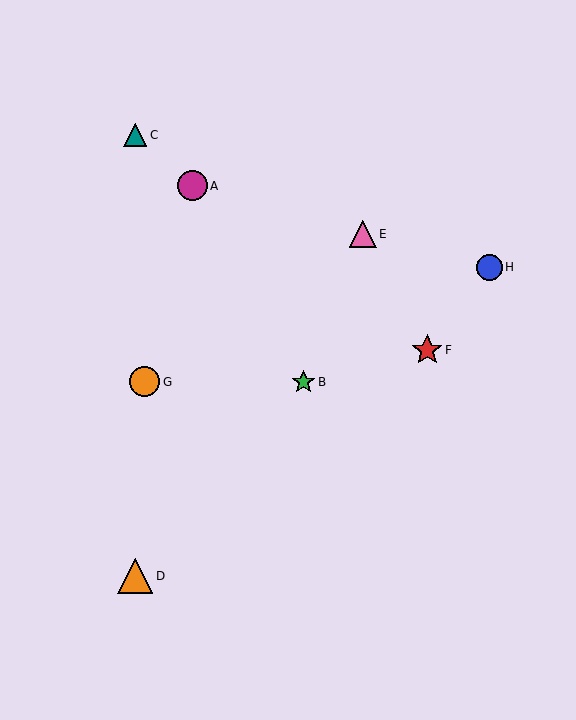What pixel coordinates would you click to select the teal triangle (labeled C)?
Click at (135, 135) to select the teal triangle C.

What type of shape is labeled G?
Shape G is an orange circle.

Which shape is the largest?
The orange triangle (labeled D) is the largest.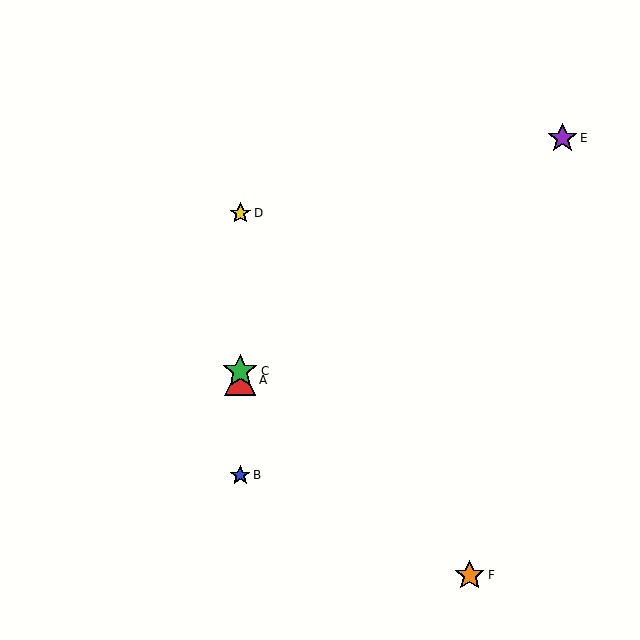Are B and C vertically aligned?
Yes, both are at x≈240.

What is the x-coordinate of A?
Object A is at x≈240.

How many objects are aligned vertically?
4 objects (A, B, C, D) are aligned vertically.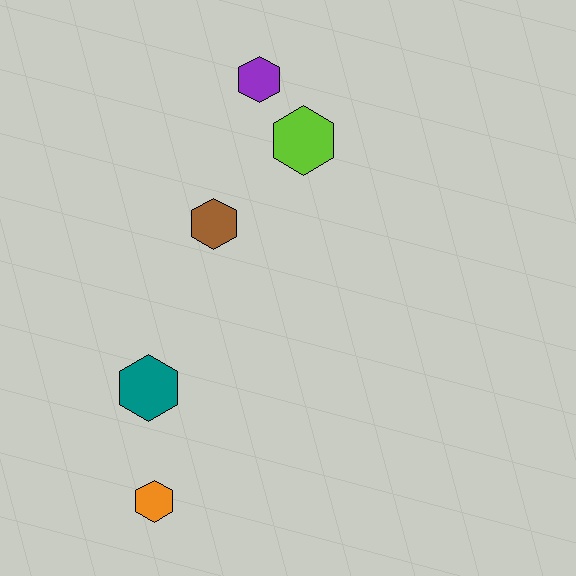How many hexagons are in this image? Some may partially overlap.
There are 5 hexagons.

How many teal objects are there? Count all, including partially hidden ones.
There is 1 teal object.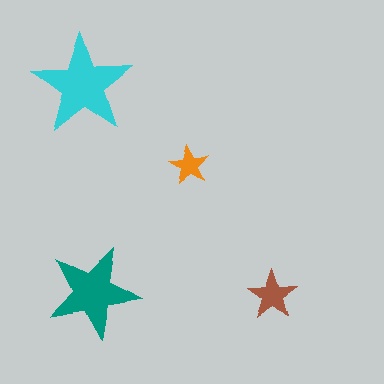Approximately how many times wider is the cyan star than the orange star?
About 2.5 times wider.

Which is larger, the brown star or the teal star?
The teal one.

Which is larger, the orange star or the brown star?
The brown one.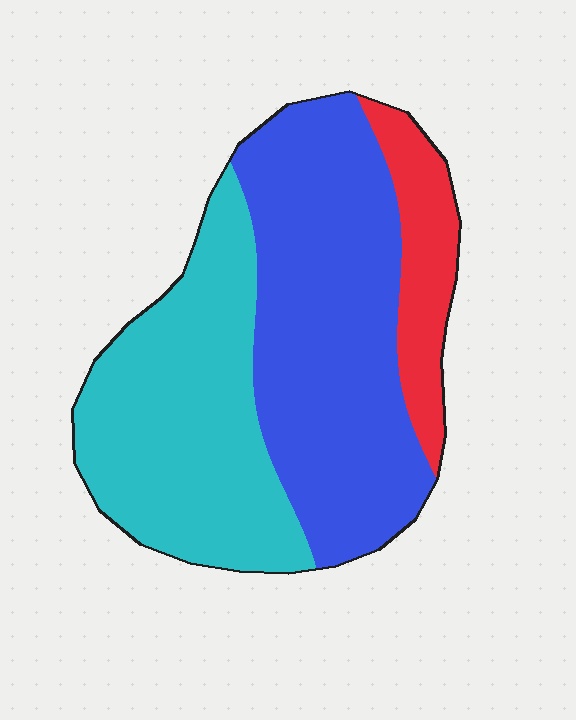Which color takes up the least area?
Red, at roughly 15%.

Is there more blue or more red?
Blue.